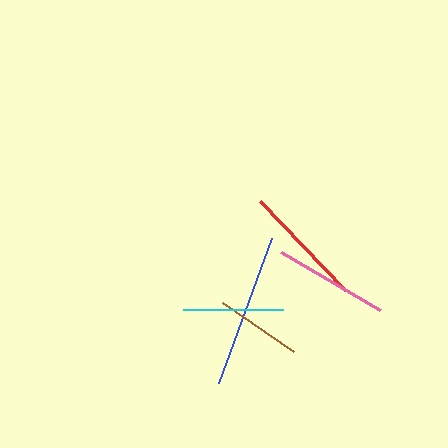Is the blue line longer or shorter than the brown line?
The blue line is longer than the brown line.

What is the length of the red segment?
The red segment is approximately 122 pixels long.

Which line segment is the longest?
The blue line is the longest at approximately 155 pixels.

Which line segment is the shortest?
The brown line is the shortest at approximately 86 pixels.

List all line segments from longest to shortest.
From longest to shortest: blue, red, pink, cyan, brown.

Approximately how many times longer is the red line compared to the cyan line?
The red line is approximately 1.2 times the length of the cyan line.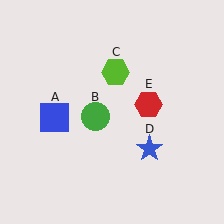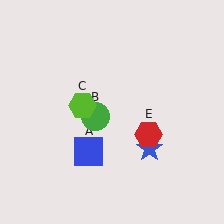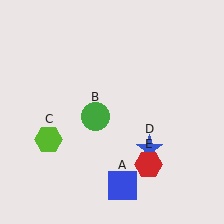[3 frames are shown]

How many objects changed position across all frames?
3 objects changed position: blue square (object A), lime hexagon (object C), red hexagon (object E).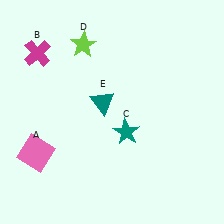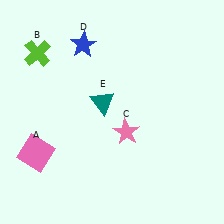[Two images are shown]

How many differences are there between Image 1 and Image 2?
There are 3 differences between the two images.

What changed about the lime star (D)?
In Image 1, D is lime. In Image 2, it changed to blue.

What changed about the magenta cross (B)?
In Image 1, B is magenta. In Image 2, it changed to lime.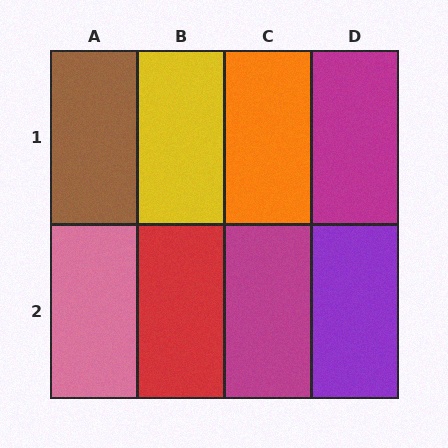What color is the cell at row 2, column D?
Purple.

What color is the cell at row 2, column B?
Red.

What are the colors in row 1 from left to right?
Brown, yellow, orange, magenta.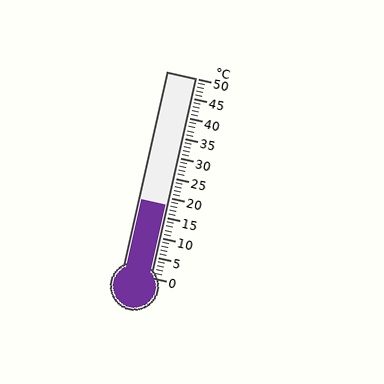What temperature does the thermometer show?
The thermometer shows approximately 18°C.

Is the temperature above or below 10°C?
The temperature is above 10°C.